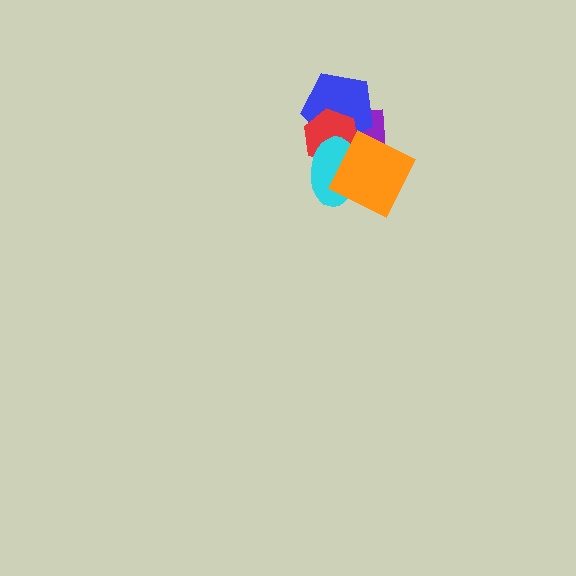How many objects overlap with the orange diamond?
4 objects overlap with the orange diamond.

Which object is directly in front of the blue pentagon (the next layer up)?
The red hexagon is directly in front of the blue pentagon.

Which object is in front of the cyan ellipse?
The orange diamond is in front of the cyan ellipse.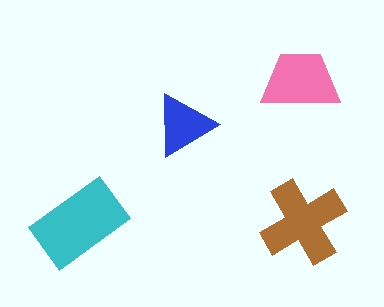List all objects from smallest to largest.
The blue triangle, the pink trapezoid, the brown cross, the cyan rectangle.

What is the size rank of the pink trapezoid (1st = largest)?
3rd.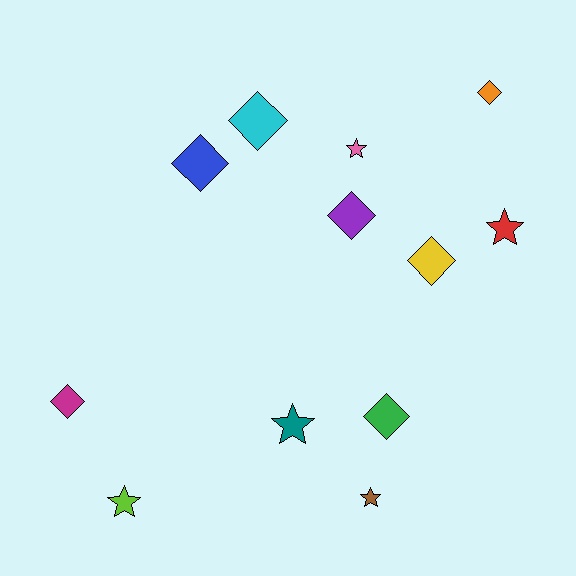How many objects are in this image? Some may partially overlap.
There are 12 objects.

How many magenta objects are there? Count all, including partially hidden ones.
There is 1 magenta object.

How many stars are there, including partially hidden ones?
There are 5 stars.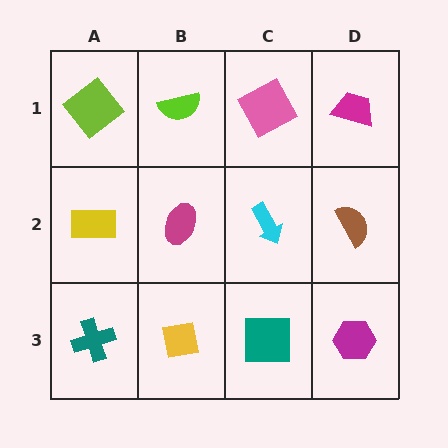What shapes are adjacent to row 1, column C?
A cyan arrow (row 2, column C), a lime semicircle (row 1, column B), a magenta trapezoid (row 1, column D).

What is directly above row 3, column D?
A brown semicircle.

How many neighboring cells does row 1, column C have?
3.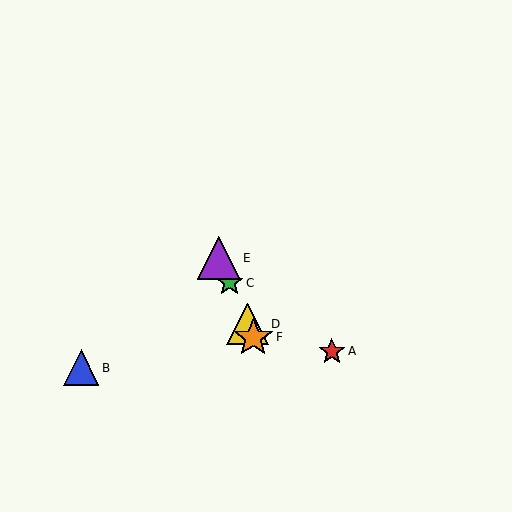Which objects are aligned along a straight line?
Objects C, D, E, F are aligned along a straight line.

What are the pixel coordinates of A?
Object A is at (332, 351).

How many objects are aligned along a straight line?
4 objects (C, D, E, F) are aligned along a straight line.